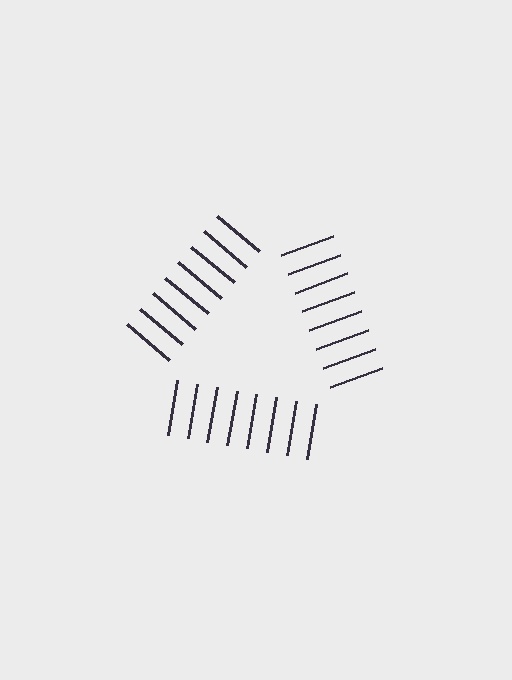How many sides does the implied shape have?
3 sides — the line-ends trace a triangle.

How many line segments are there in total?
24 — 8 along each of the 3 edges.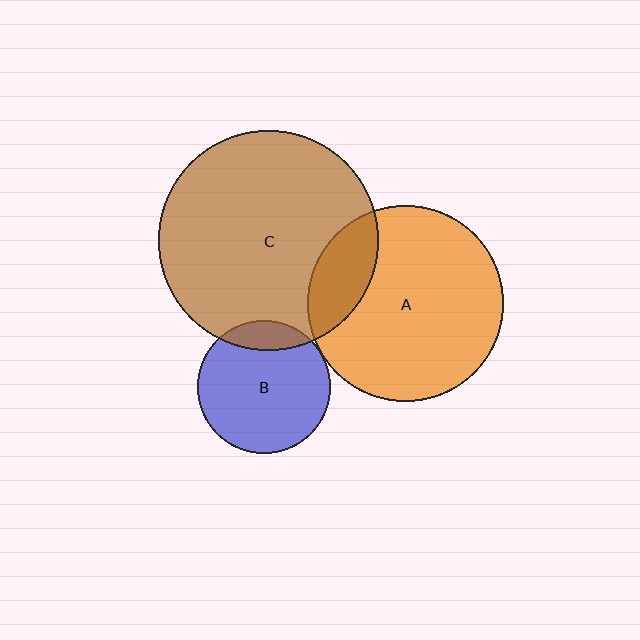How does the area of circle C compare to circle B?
Approximately 2.7 times.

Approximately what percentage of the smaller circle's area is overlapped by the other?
Approximately 20%.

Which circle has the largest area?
Circle C (brown).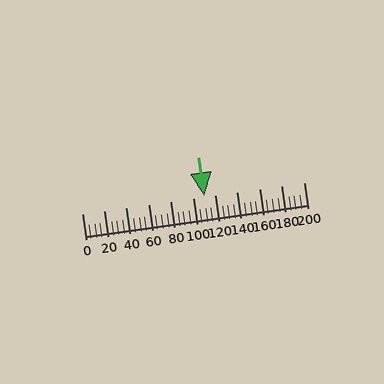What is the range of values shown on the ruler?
The ruler shows values from 0 to 200.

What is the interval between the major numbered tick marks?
The major tick marks are spaced 20 units apart.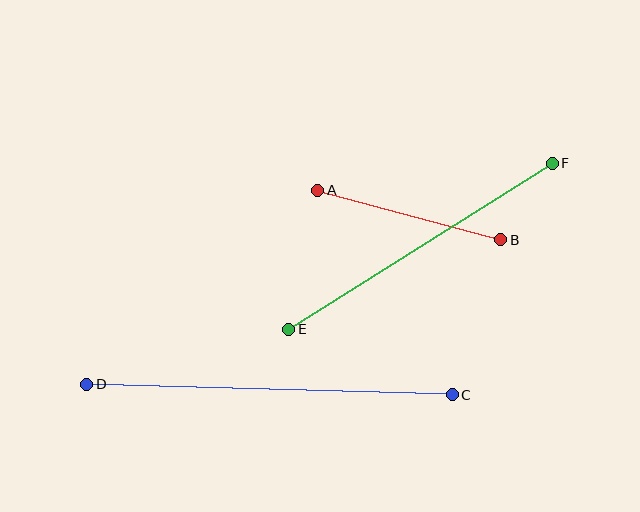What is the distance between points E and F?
The distance is approximately 311 pixels.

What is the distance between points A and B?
The distance is approximately 189 pixels.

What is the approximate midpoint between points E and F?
The midpoint is at approximately (421, 246) pixels.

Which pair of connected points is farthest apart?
Points C and D are farthest apart.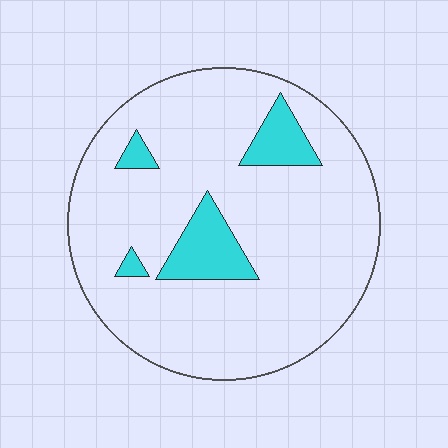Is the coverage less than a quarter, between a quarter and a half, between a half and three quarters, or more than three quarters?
Less than a quarter.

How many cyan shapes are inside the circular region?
4.